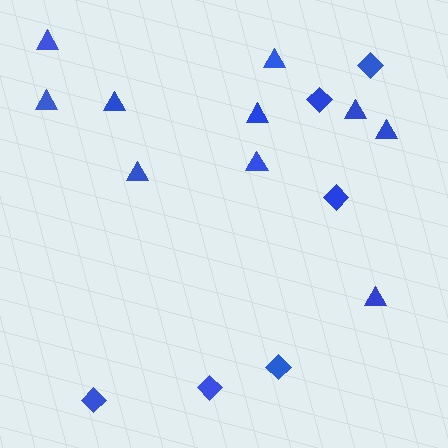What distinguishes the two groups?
There are 2 groups: one group of diamonds (6) and one group of triangles (10).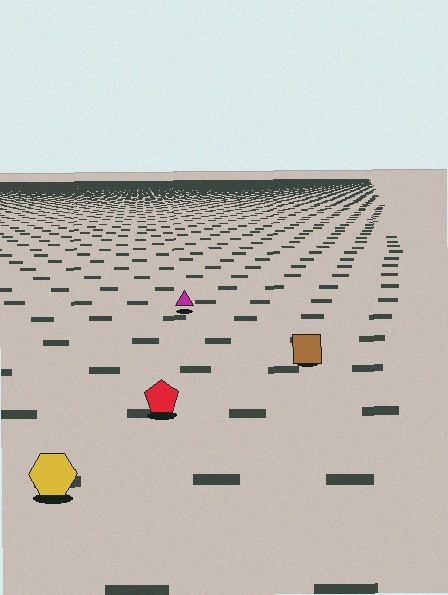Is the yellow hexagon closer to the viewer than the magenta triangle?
Yes. The yellow hexagon is closer — you can tell from the texture gradient: the ground texture is coarser near it.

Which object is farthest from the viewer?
The magenta triangle is farthest from the viewer. It appears smaller and the ground texture around it is denser.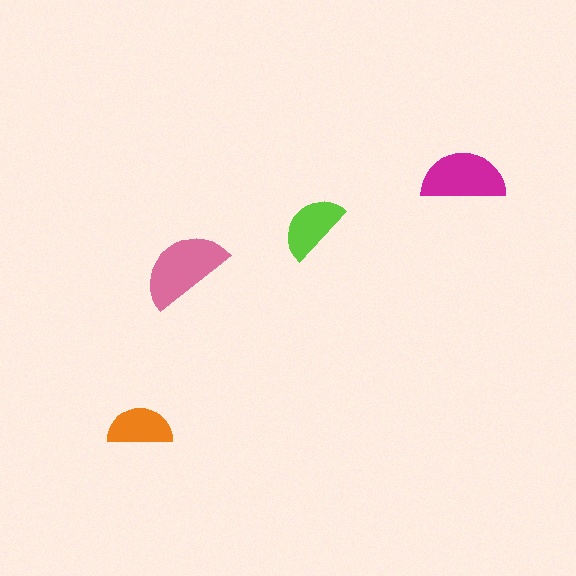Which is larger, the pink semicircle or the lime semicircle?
The pink one.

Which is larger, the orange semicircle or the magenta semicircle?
The magenta one.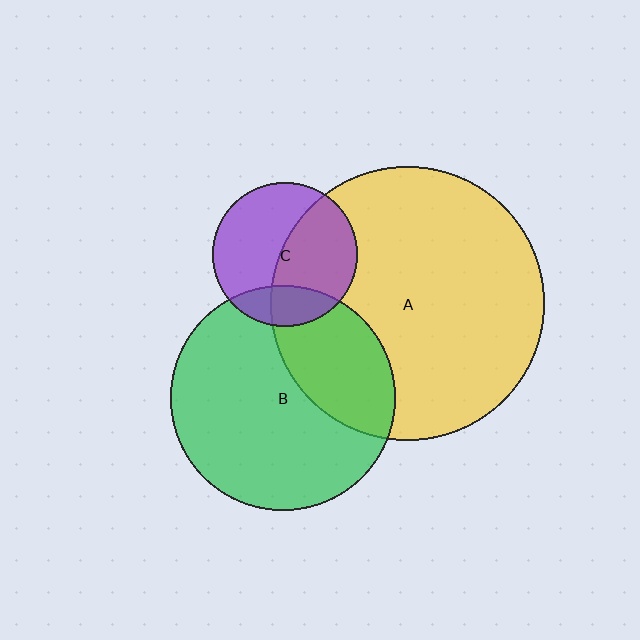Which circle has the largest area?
Circle A (yellow).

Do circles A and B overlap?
Yes.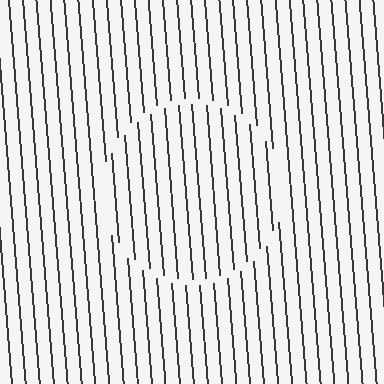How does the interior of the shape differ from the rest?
The interior of the shape contains the same grating, shifted by half a period — the contour is defined by the phase discontinuity where line-ends from the inner and outer gratings abut.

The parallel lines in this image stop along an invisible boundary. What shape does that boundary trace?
An illusory circle. The interior of the shape contains the same grating, shifted by half a period — the contour is defined by the phase discontinuity where line-ends from the inner and outer gratings abut.